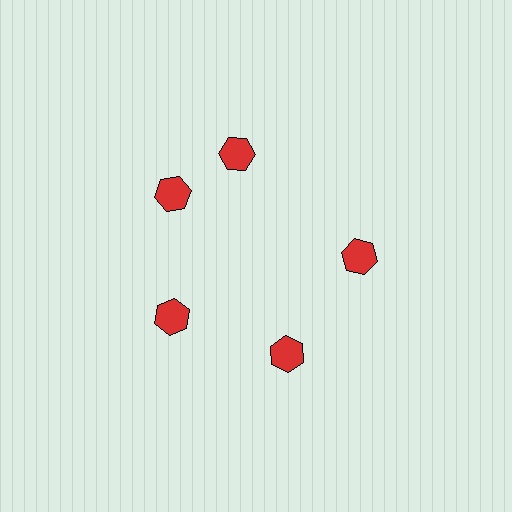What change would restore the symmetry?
The symmetry would be restored by rotating it back into even spacing with its neighbors so that all 5 hexagons sit at equal angles and equal distance from the center.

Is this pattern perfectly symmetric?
No. The 5 red hexagons are arranged in a ring, but one element near the 1 o'clock position is rotated out of alignment along the ring, breaking the 5-fold rotational symmetry.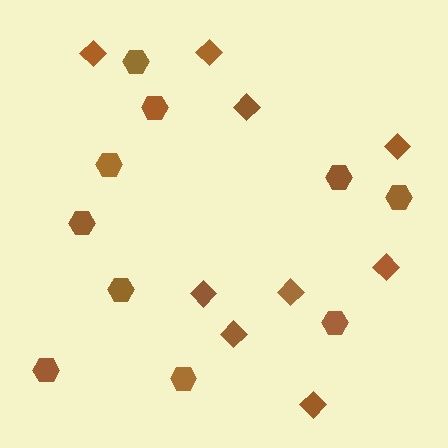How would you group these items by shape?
There are 2 groups: one group of diamonds (9) and one group of hexagons (10).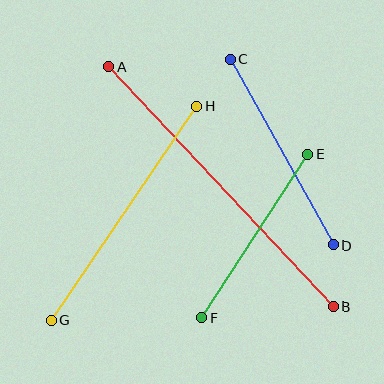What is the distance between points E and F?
The distance is approximately 195 pixels.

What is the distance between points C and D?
The distance is approximately 212 pixels.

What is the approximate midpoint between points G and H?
The midpoint is at approximately (124, 213) pixels.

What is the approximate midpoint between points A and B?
The midpoint is at approximately (221, 187) pixels.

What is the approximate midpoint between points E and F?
The midpoint is at approximately (255, 236) pixels.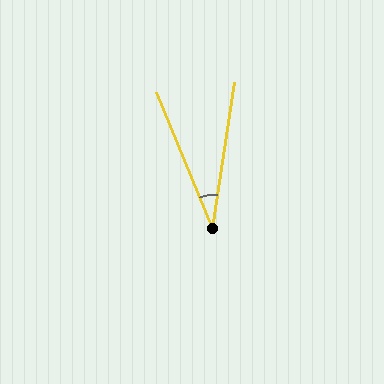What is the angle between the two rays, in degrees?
Approximately 31 degrees.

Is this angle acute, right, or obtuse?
It is acute.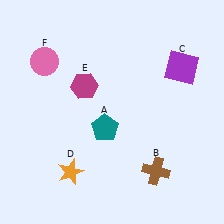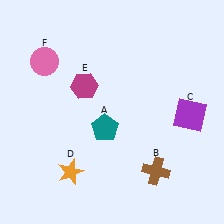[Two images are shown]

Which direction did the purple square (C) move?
The purple square (C) moved down.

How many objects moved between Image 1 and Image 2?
1 object moved between the two images.